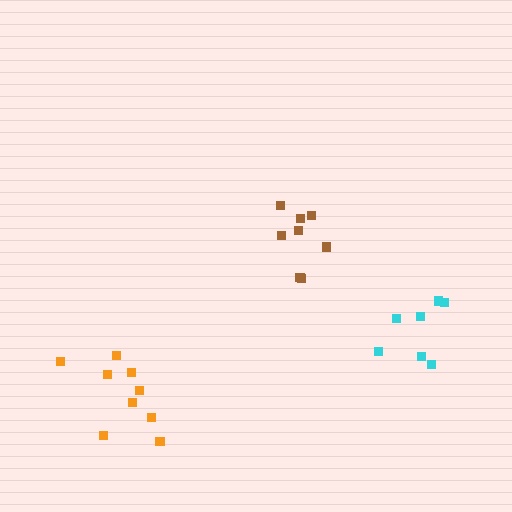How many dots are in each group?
Group 1: 9 dots, Group 2: 7 dots, Group 3: 8 dots (24 total).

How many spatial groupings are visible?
There are 3 spatial groupings.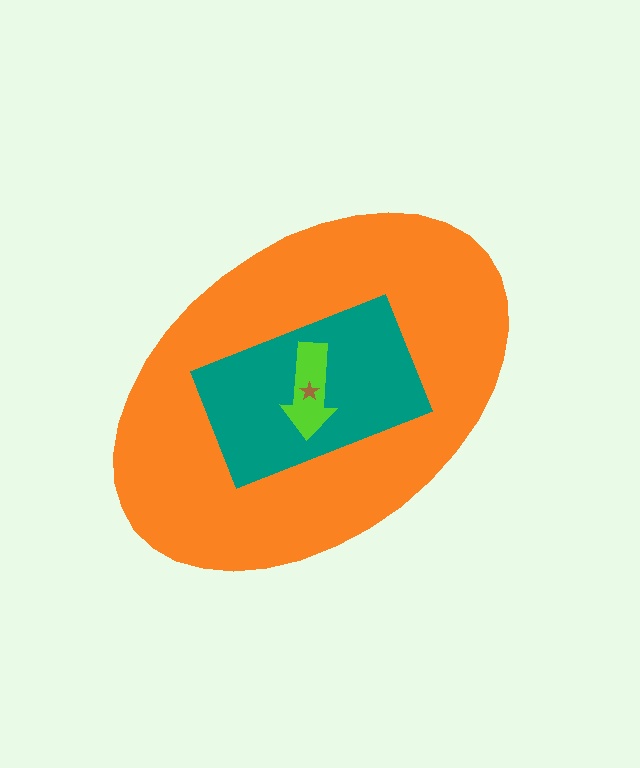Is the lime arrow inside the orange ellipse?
Yes.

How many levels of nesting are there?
4.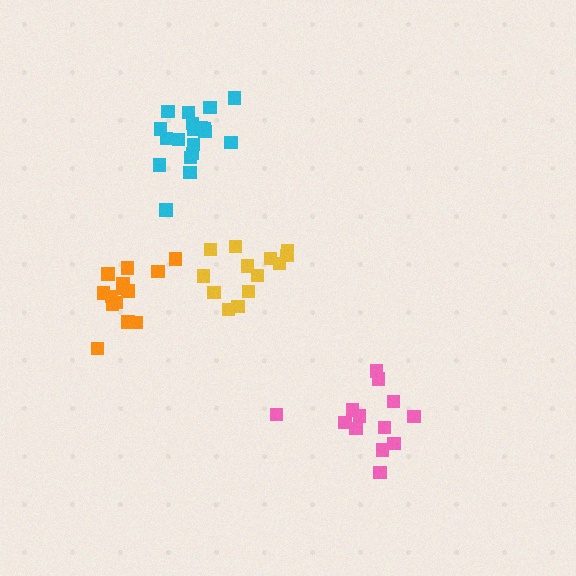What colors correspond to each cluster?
The clusters are colored: orange, yellow, pink, cyan.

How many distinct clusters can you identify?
There are 4 distinct clusters.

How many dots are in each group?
Group 1: 14 dots, Group 2: 13 dots, Group 3: 13 dots, Group 4: 19 dots (59 total).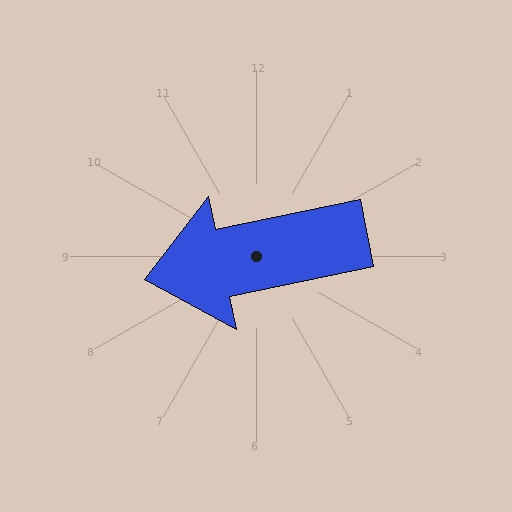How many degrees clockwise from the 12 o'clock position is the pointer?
Approximately 258 degrees.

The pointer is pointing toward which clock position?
Roughly 9 o'clock.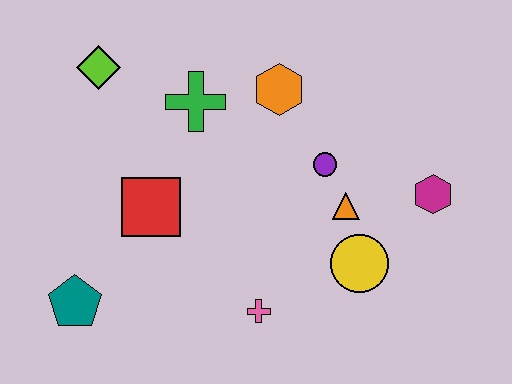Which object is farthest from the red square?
The magenta hexagon is farthest from the red square.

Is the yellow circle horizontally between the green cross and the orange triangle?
No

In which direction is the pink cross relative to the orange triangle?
The pink cross is below the orange triangle.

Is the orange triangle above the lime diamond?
No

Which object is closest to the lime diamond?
The green cross is closest to the lime diamond.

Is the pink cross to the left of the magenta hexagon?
Yes